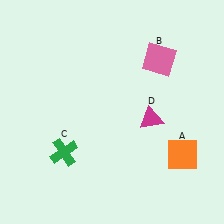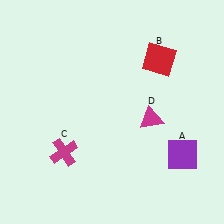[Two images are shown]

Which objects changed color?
A changed from orange to purple. B changed from pink to red. C changed from green to magenta.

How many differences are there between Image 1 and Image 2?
There are 3 differences between the two images.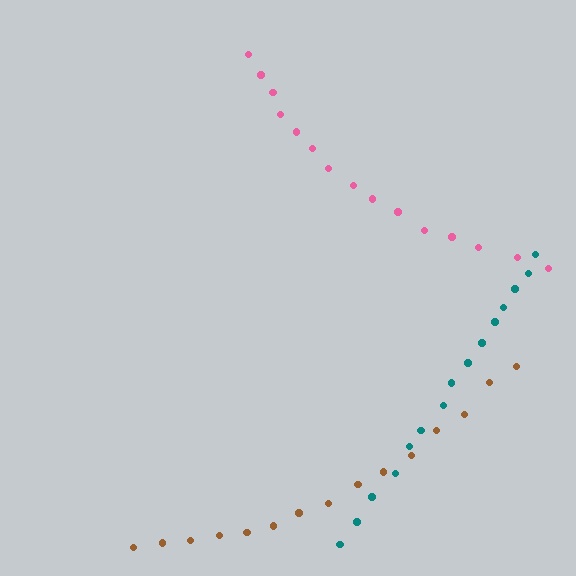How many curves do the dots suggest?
There are 3 distinct paths.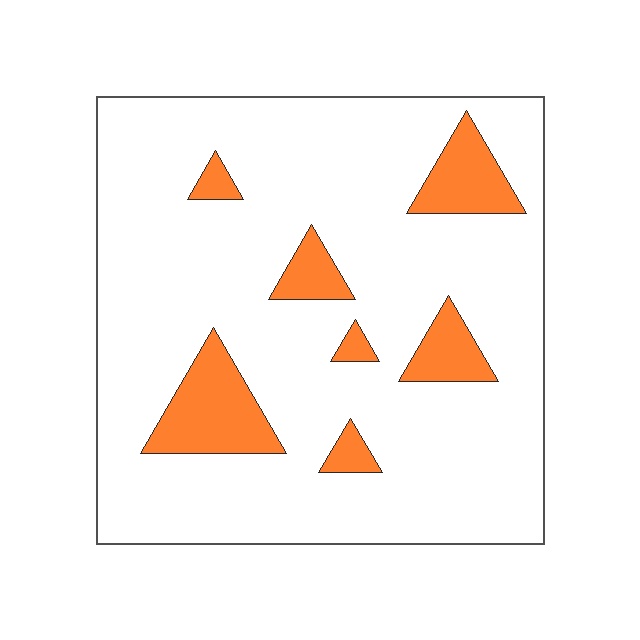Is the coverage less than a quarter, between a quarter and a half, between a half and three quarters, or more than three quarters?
Less than a quarter.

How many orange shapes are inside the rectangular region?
7.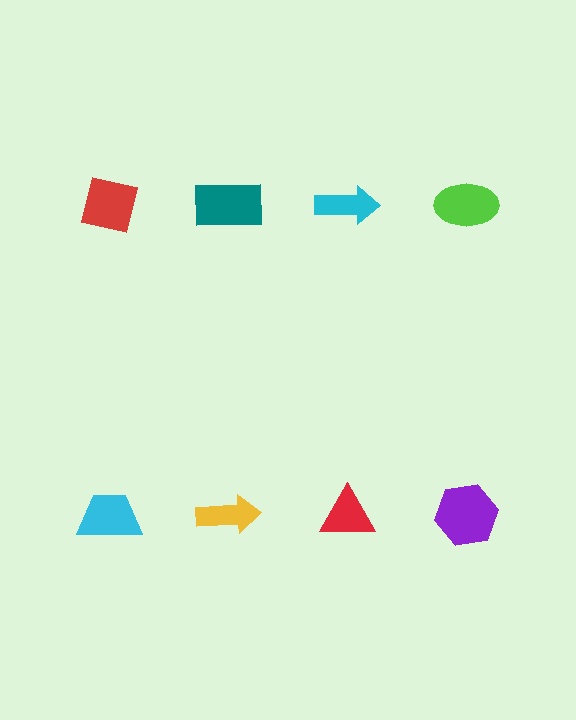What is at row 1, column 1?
A red square.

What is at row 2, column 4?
A purple hexagon.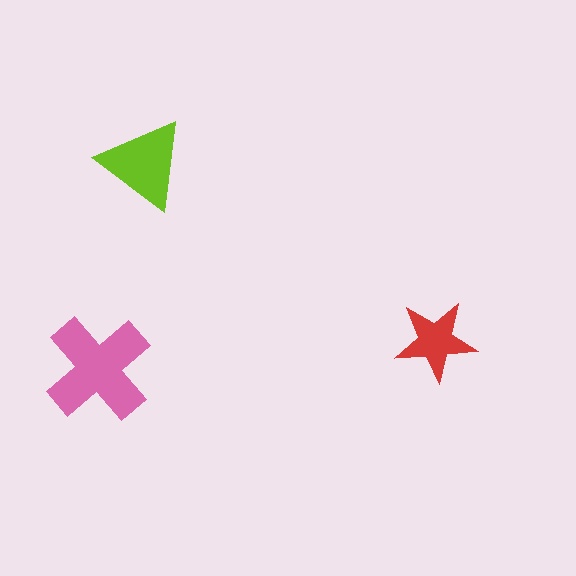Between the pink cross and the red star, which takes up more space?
The pink cross.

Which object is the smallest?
The red star.